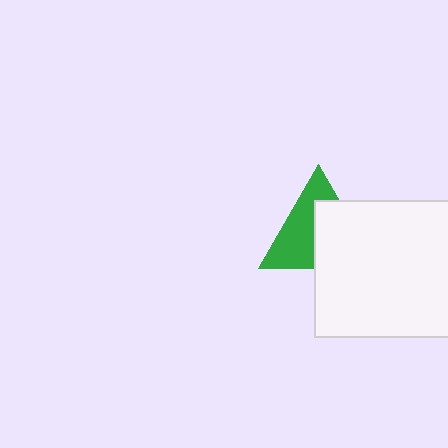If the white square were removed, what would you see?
You would see the complete green triangle.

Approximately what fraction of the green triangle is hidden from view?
Roughly 50% of the green triangle is hidden behind the white square.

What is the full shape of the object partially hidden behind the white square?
The partially hidden object is a green triangle.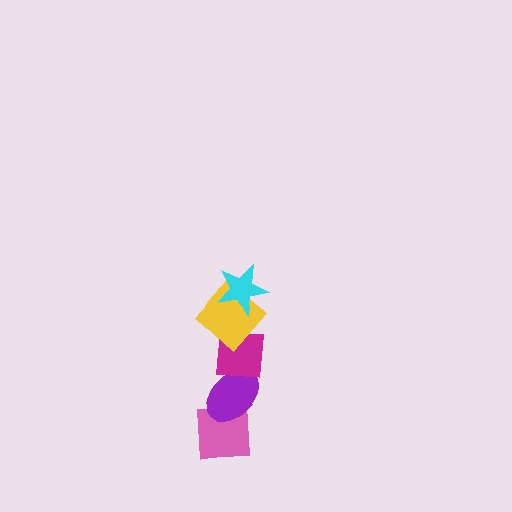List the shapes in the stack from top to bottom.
From top to bottom: the cyan star, the yellow diamond, the magenta square, the purple ellipse, the pink square.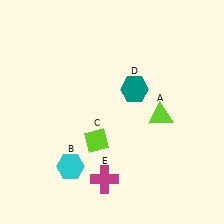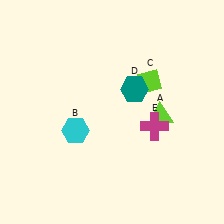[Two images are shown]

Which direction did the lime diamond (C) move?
The lime diamond (C) moved up.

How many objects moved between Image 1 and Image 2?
3 objects moved between the two images.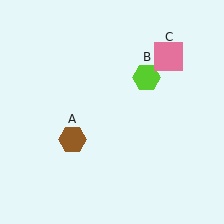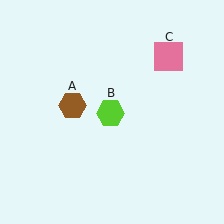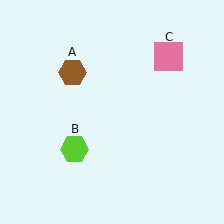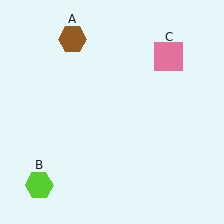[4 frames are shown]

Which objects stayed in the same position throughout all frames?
Pink square (object C) remained stationary.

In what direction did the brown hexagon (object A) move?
The brown hexagon (object A) moved up.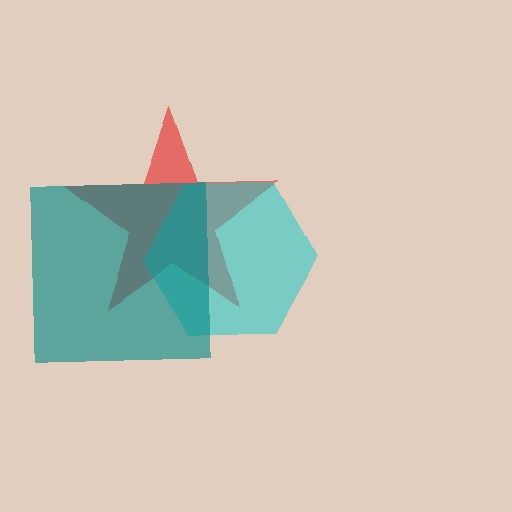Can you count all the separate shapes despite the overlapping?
Yes, there are 3 separate shapes.